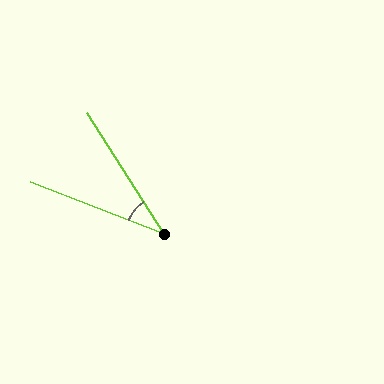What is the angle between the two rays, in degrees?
Approximately 36 degrees.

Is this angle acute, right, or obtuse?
It is acute.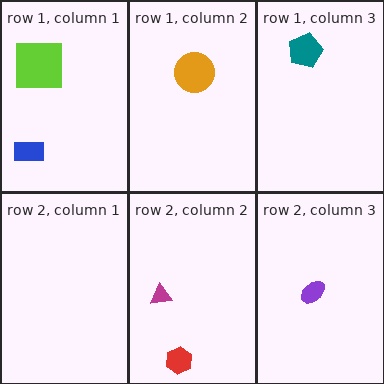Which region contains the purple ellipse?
The row 2, column 3 region.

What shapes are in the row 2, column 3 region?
The purple ellipse.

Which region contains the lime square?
The row 1, column 1 region.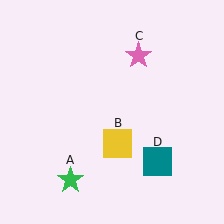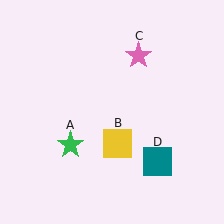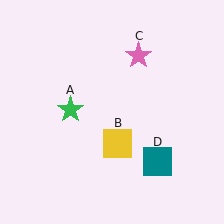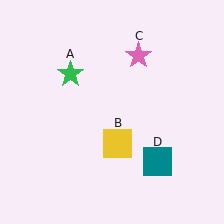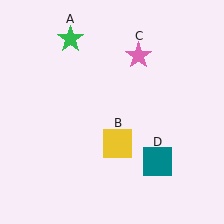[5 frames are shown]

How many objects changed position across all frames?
1 object changed position: green star (object A).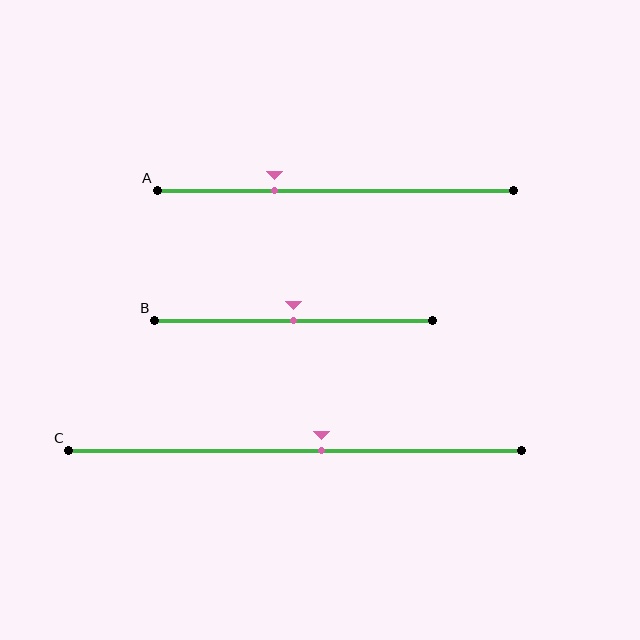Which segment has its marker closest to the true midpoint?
Segment B has its marker closest to the true midpoint.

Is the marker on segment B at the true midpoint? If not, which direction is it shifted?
Yes, the marker on segment B is at the true midpoint.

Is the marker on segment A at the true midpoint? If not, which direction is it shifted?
No, the marker on segment A is shifted to the left by about 17% of the segment length.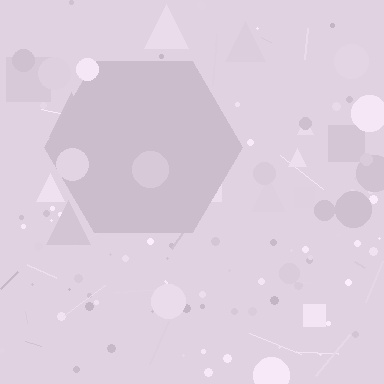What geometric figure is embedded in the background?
A hexagon is embedded in the background.